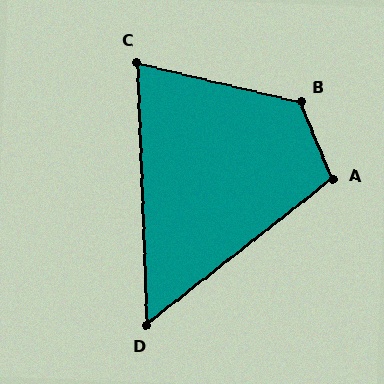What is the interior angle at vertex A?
Approximately 106 degrees (obtuse).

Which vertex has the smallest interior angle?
D, at approximately 54 degrees.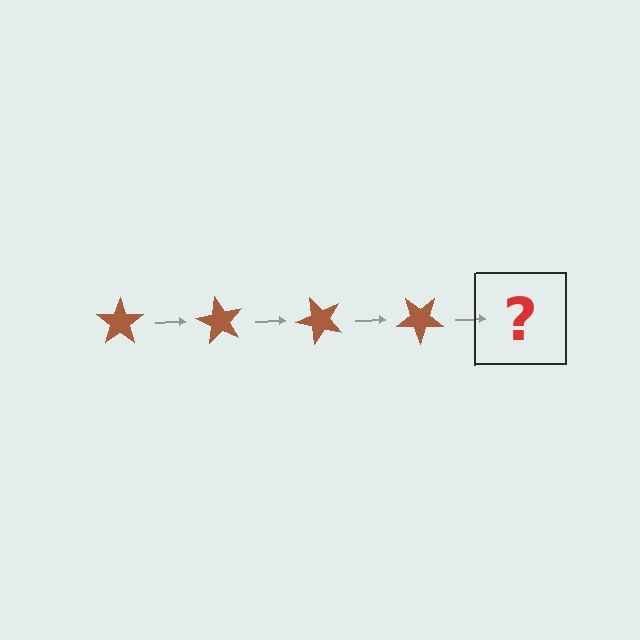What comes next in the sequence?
The next element should be a brown star rotated 240 degrees.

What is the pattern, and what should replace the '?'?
The pattern is that the star rotates 60 degrees each step. The '?' should be a brown star rotated 240 degrees.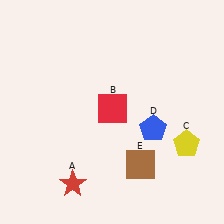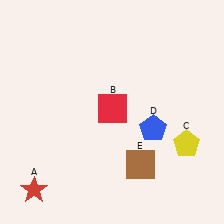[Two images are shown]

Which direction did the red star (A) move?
The red star (A) moved left.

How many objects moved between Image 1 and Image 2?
1 object moved between the two images.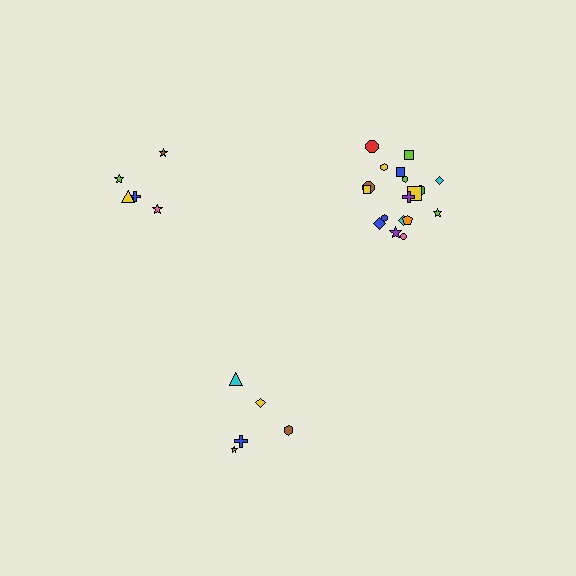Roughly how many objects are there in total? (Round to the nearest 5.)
Roughly 30 objects in total.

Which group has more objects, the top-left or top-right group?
The top-right group.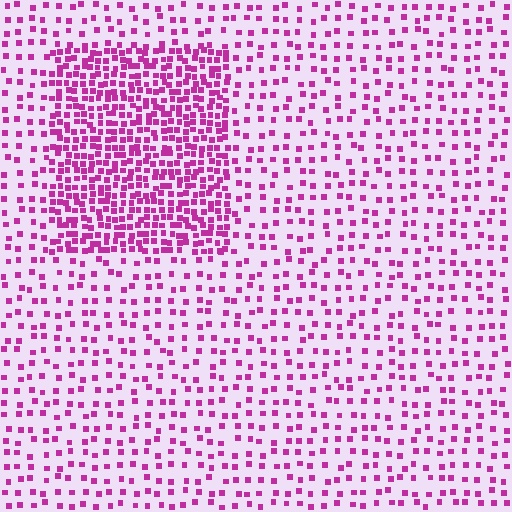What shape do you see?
I see a rectangle.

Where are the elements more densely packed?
The elements are more densely packed inside the rectangle boundary.